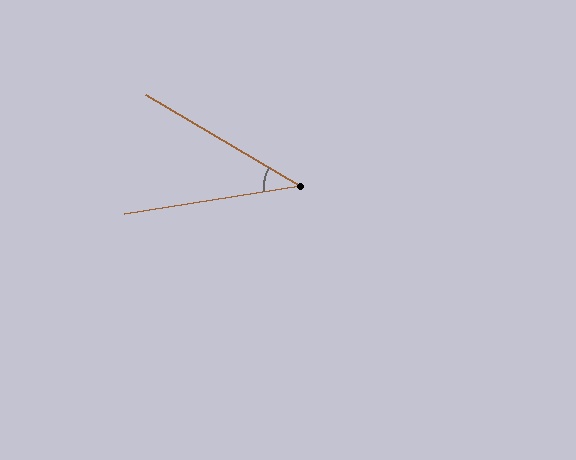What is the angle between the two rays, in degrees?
Approximately 39 degrees.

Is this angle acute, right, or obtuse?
It is acute.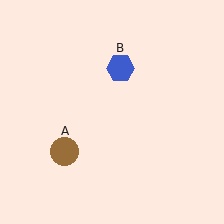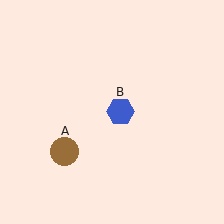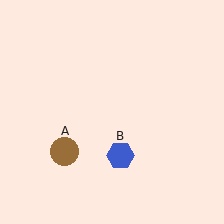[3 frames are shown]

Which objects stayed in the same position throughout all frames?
Brown circle (object A) remained stationary.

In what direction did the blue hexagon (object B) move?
The blue hexagon (object B) moved down.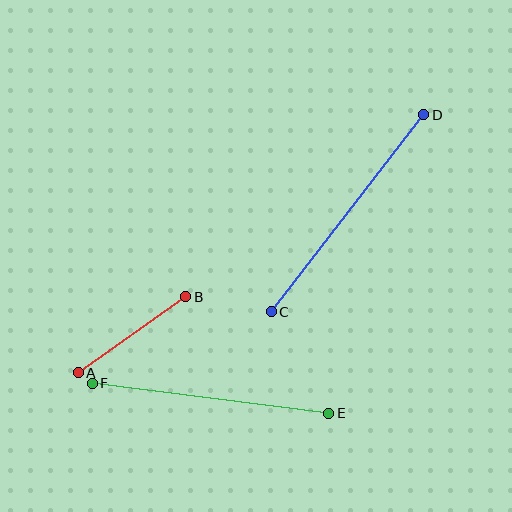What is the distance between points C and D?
The distance is approximately 249 pixels.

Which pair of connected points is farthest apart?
Points C and D are farthest apart.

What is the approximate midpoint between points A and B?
The midpoint is at approximately (132, 335) pixels.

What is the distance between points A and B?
The distance is approximately 132 pixels.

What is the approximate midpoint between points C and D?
The midpoint is at approximately (348, 213) pixels.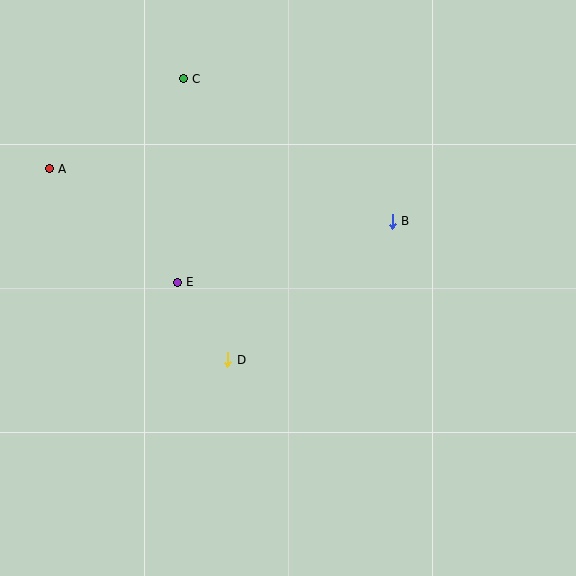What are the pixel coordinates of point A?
Point A is at (49, 169).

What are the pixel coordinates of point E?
Point E is at (177, 282).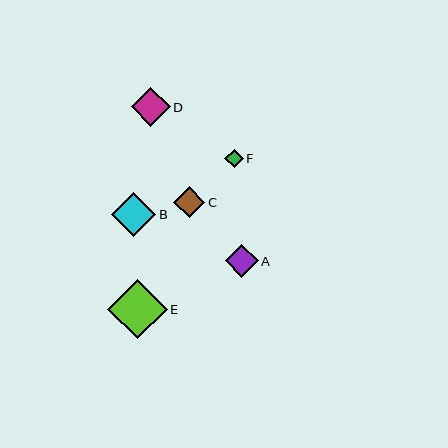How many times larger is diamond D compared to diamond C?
Diamond D is approximately 1.2 times the size of diamond C.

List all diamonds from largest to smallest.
From largest to smallest: E, B, D, A, C, F.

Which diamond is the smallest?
Diamond F is the smallest with a size of approximately 19 pixels.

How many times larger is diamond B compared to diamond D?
Diamond B is approximately 1.1 times the size of diamond D.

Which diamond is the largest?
Diamond E is the largest with a size of approximately 59 pixels.